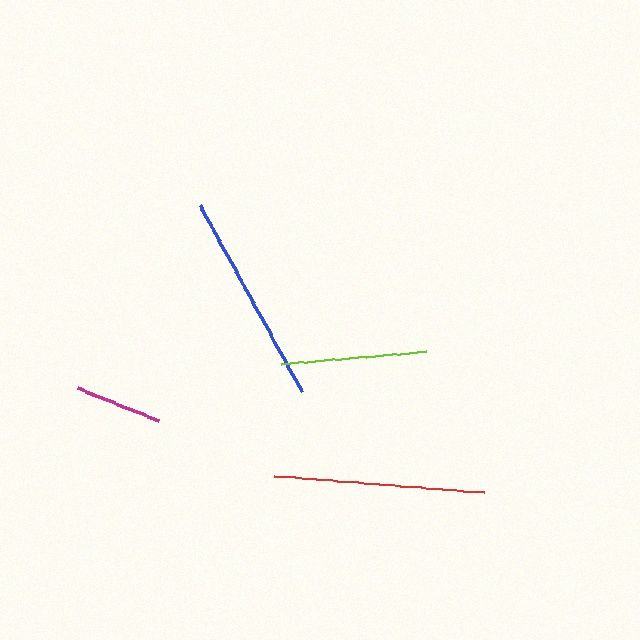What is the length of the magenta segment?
The magenta segment is approximately 87 pixels long.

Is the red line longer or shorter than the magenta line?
The red line is longer than the magenta line.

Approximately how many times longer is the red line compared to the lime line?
The red line is approximately 1.4 times the length of the lime line.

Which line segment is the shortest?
The magenta line is the shortest at approximately 87 pixels.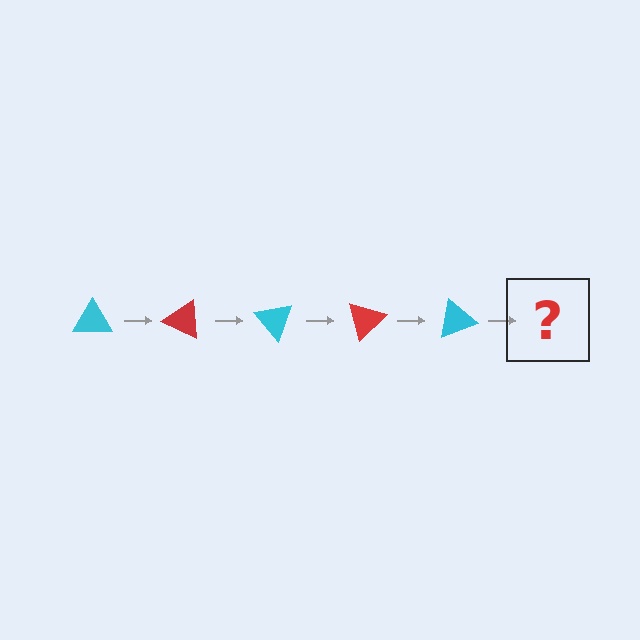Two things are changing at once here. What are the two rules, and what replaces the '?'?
The two rules are that it rotates 25 degrees each step and the color cycles through cyan and red. The '?' should be a red triangle, rotated 125 degrees from the start.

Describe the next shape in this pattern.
It should be a red triangle, rotated 125 degrees from the start.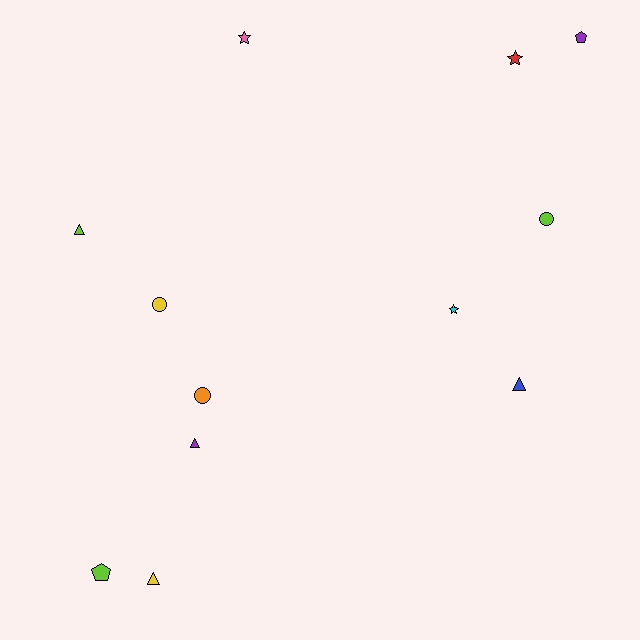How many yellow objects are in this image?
There are 2 yellow objects.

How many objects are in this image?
There are 12 objects.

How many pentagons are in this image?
There are 2 pentagons.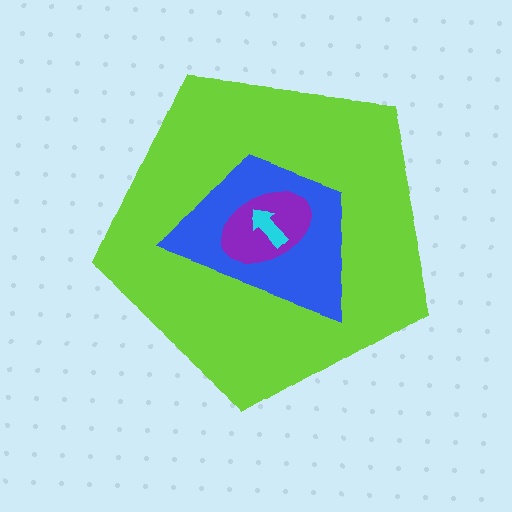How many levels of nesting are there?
4.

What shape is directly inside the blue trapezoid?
The purple ellipse.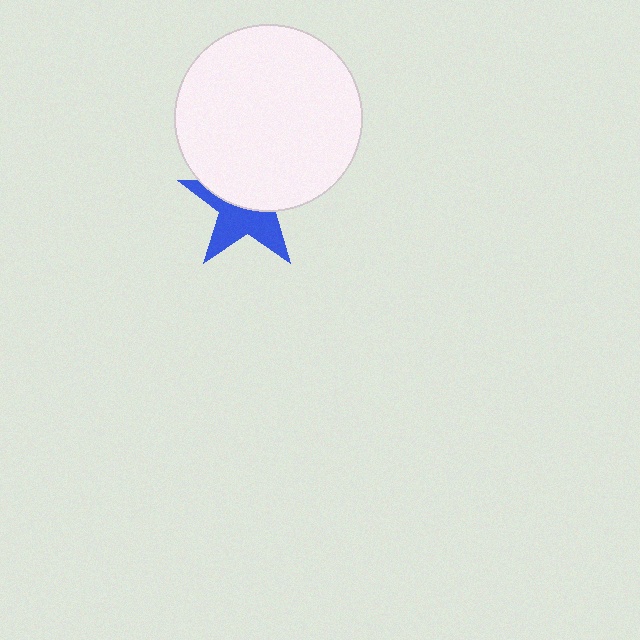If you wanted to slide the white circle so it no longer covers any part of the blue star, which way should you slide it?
Slide it up — that is the most direct way to separate the two shapes.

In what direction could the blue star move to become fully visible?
The blue star could move down. That would shift it out from behind the white circle entirely.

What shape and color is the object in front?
The object in front is a white circle.